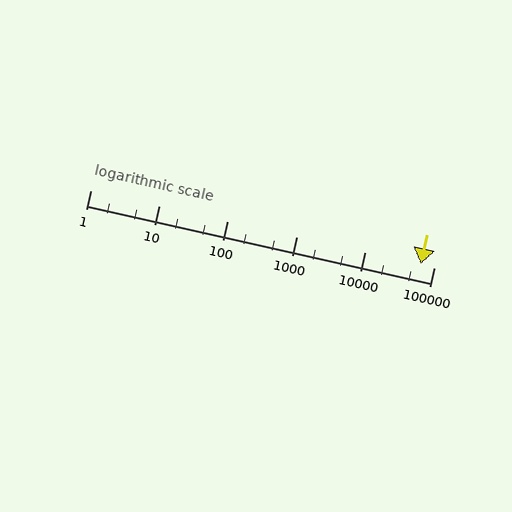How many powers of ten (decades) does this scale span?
The scale spans 5 decades, from 1 to 100000.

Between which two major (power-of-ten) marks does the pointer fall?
The pointer is between 10000 and 100000.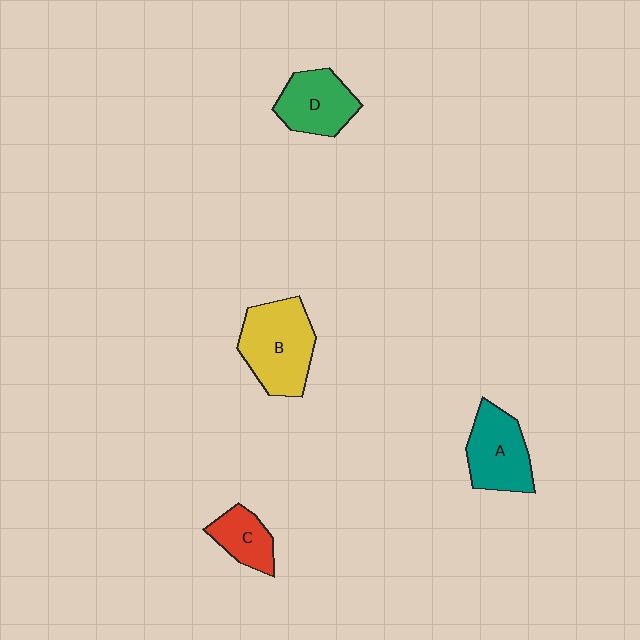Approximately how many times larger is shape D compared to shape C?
Approximately 1.4 times.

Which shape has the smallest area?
Shape C (red).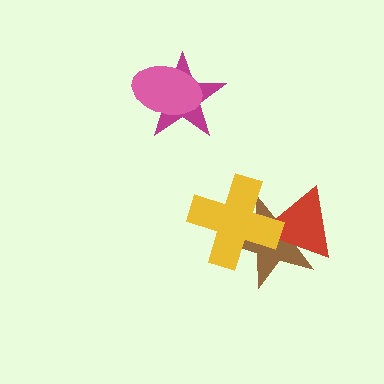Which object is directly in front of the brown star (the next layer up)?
The red triangle is directly in front of the brown star.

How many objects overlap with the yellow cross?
2 objects overlap with the yellow cross.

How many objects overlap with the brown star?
2 objects overlap with the brown star.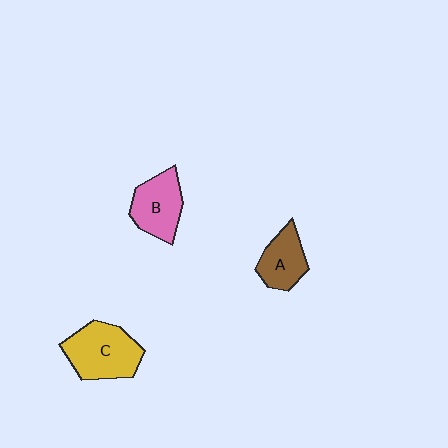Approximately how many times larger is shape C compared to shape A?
Approximately 1.6 times.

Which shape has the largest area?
Shape C (yellow).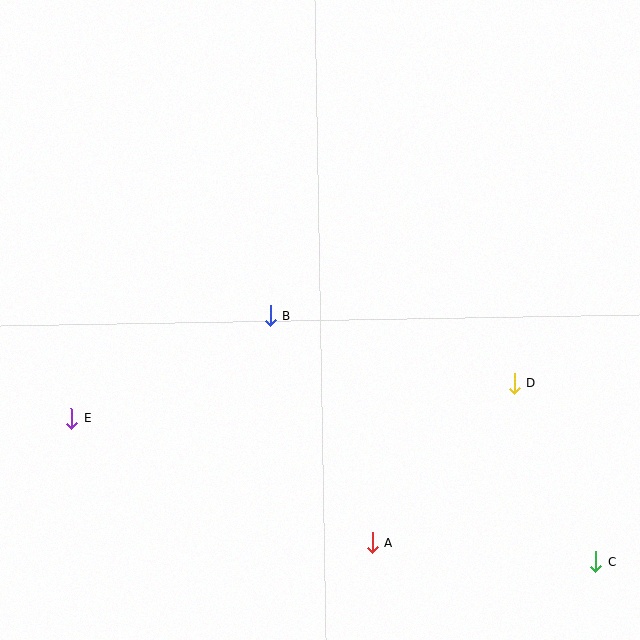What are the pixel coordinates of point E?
Point E is at (72, 418).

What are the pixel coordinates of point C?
Point C is at (596, 562).